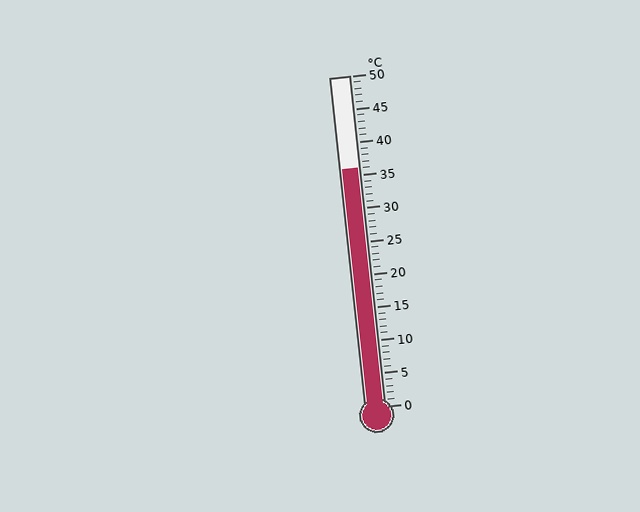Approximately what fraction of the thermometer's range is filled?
The thermometer is filled to approximately 70% of its range.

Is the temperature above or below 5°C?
The temperature is above 5°C.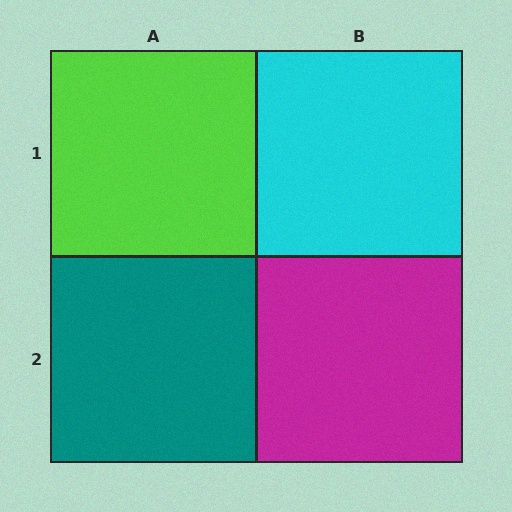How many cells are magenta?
1 cell is magenta.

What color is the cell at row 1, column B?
Cyan.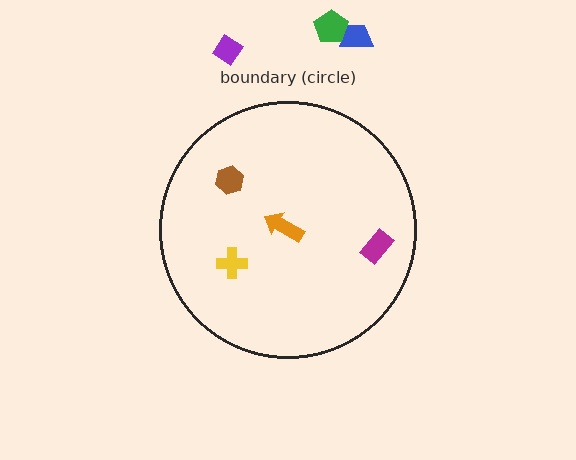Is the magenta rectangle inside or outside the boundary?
Inside.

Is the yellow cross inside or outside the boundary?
Inside.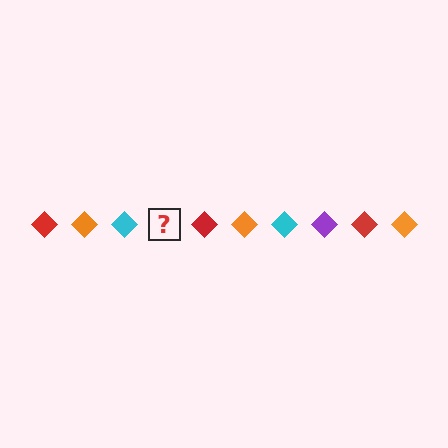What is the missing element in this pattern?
The missing element is a purple diamond.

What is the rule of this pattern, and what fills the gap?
The rule is that the pattern cycles through red, orange, cyan, purple diamonds. The gap should be filled with a purple diamond.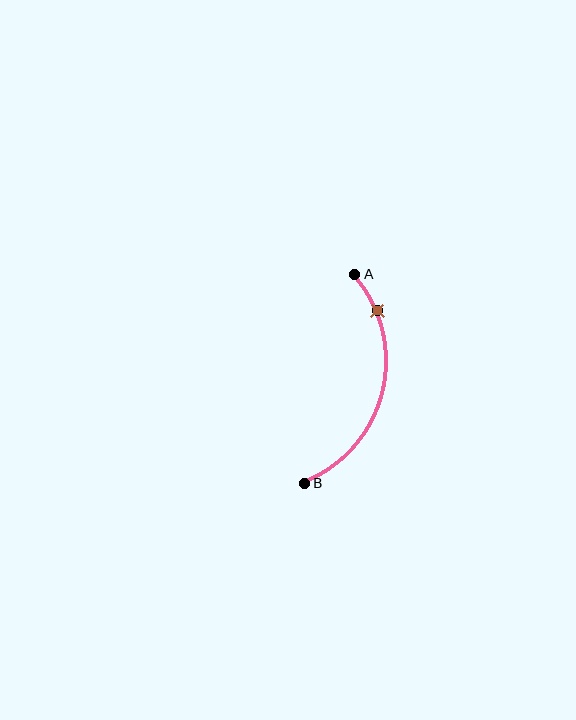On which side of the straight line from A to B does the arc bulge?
The arc bulges to the right of the straight line connecting A and B.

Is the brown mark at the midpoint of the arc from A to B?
No. The brown mark lies on the arc but is closer to endpoint A. The arc midpoint would be at the point on the curve equidistant along the arc from both A and B.